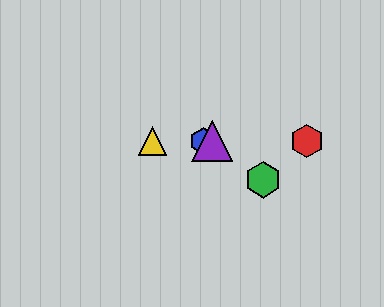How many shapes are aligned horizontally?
4 shapes (the red hexagon, the blue hexagon, the yellow triangle, the purple triangle) are aligned horizontally.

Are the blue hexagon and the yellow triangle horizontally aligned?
Yes, both are at y≈141.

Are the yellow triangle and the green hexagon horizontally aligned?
No, the yellow triangle is at y≈141 and the green hexagon is at y≈180.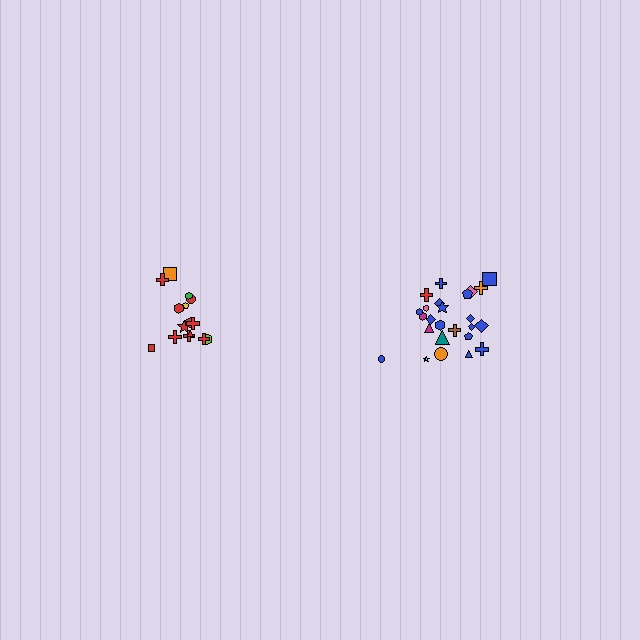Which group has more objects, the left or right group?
The right group.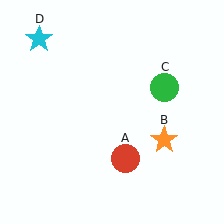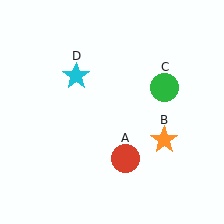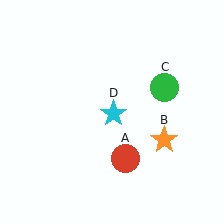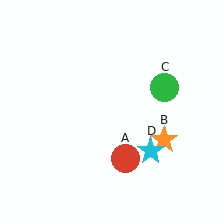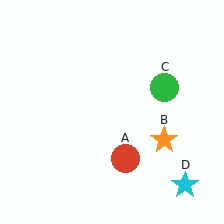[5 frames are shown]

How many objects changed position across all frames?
1 object changed position: cyan star (object D).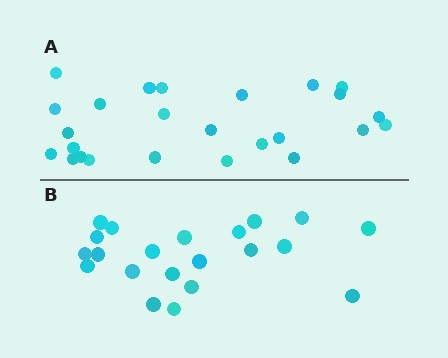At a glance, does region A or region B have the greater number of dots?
Region A (the top region) has more dots.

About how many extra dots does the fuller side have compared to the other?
Region A has about 4 more dots than region B.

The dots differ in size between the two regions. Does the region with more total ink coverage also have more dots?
No. Region B has more total ink coverage because its dots are larger, but region A actually contains more individual dots. Total area can be misleading — the number of items is what matters here.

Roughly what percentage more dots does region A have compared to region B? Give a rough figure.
About 20% more.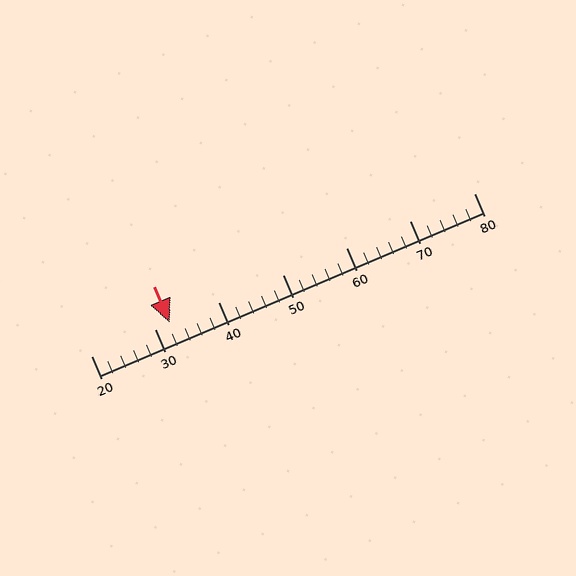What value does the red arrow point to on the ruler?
The red arrow points to approximately 32.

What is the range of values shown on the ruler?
The ruler shows values from 20 to 80.